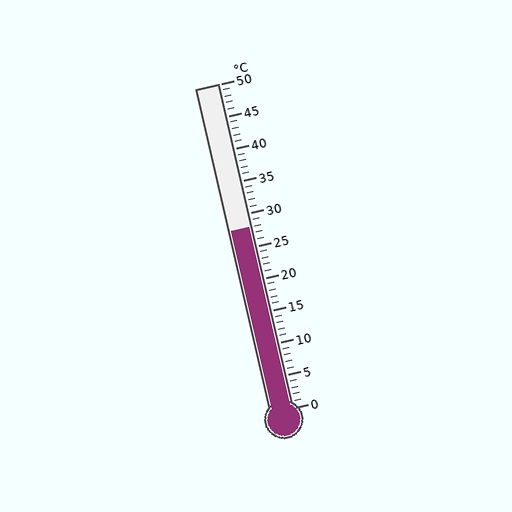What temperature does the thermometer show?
The thermometer shows approximately 28°C.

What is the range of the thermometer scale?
The thermometer scale ranges from 0°C to 50°C.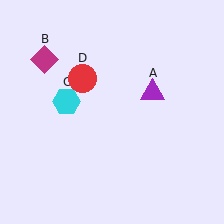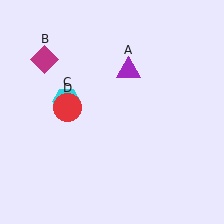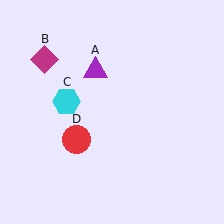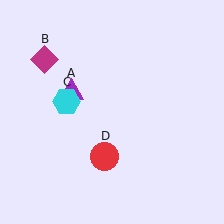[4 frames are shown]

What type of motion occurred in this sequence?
The purple triangle (object A), red circle (object D) rotated counterclockwise around the center of the scene.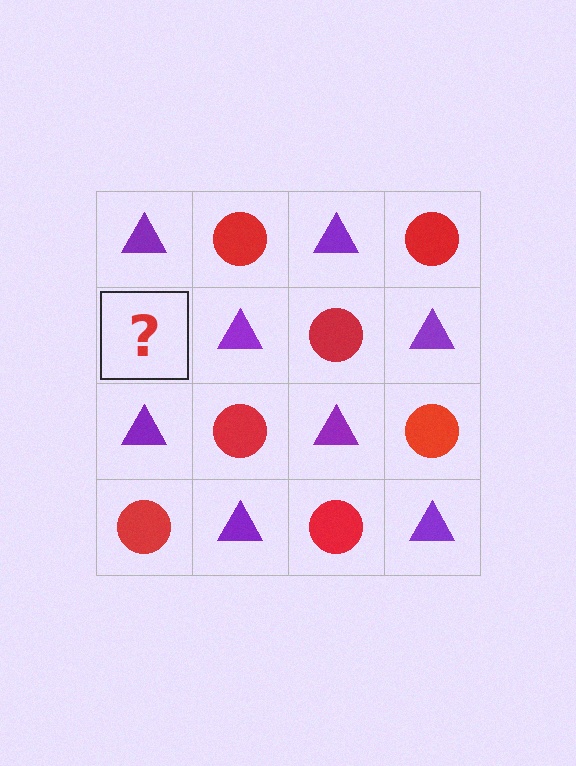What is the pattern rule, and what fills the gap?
The rule is that it alternates purple triangle and red circle in a checkerboard pattern. The gap should be filled with a red circle.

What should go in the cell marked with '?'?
The missing cell should contain a red circle.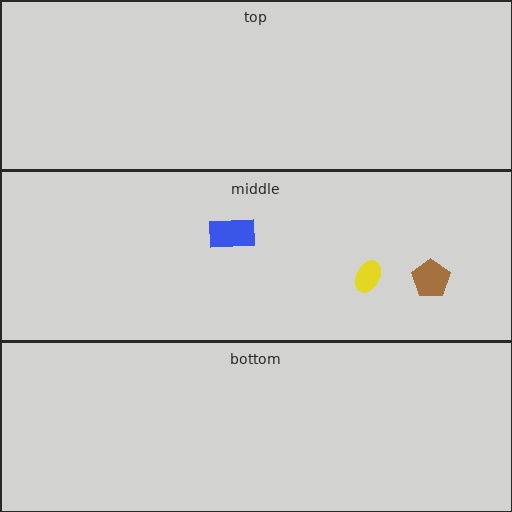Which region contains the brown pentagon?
The middle region.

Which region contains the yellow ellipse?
The middle region.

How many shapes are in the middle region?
3.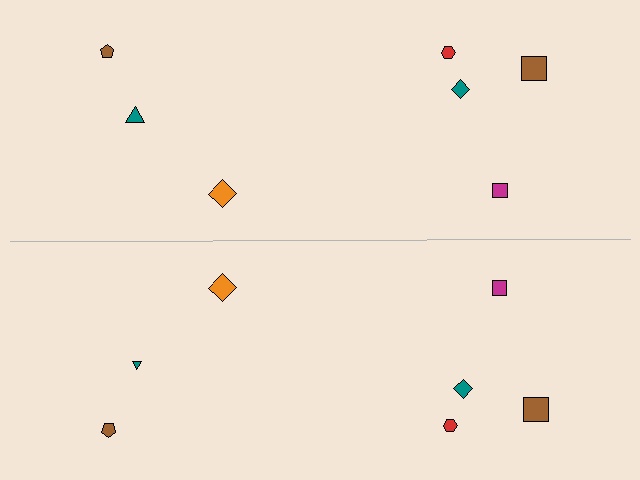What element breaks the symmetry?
The teal triangle on the bottom side has a different size than its mirror counterpart.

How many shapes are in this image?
There are 14 shapes in this image.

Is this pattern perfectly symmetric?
No, the pattern is not perfectly symmetric. The teal triangle on the bottom side has a different size than its mirror counterpart.